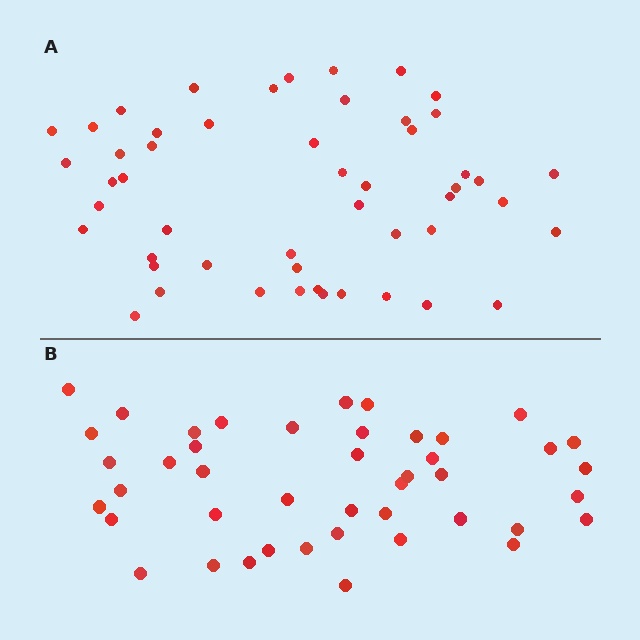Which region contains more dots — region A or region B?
Region A (the top region) has more dots.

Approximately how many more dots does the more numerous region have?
Region A has roughly 8 or so more dots than region B.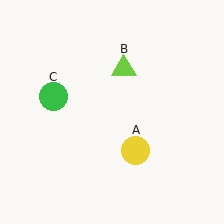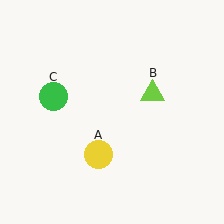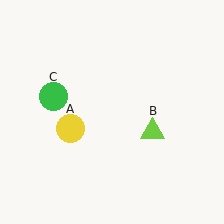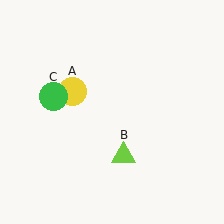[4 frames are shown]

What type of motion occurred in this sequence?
The yellow circle (object A), lime triangle (object B) rotated clockwise around the center of the scene.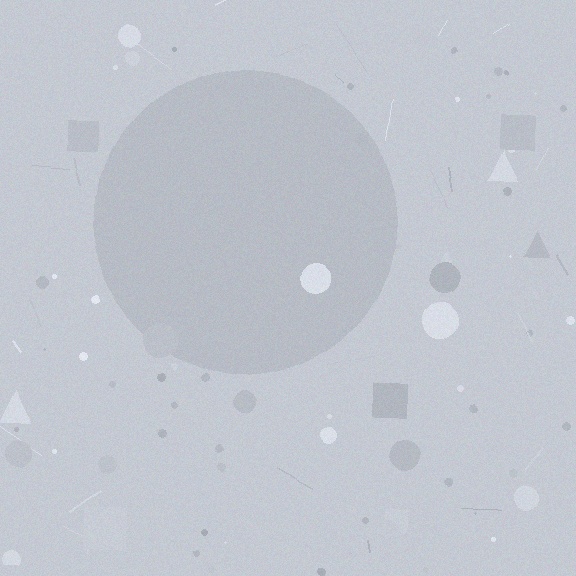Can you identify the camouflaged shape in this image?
The camouflaged shape is a circle.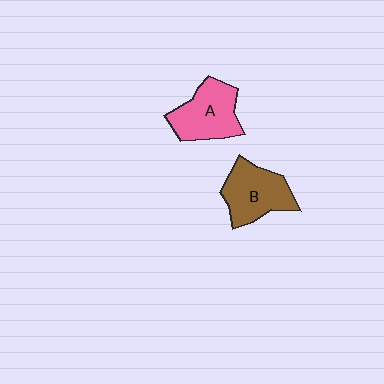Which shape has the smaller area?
Shape A (pink).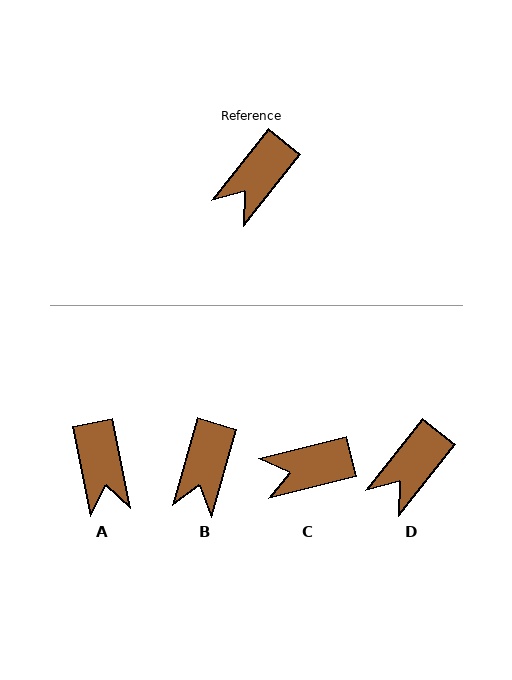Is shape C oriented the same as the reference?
No, it is off by about 37 degrees.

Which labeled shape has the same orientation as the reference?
D.